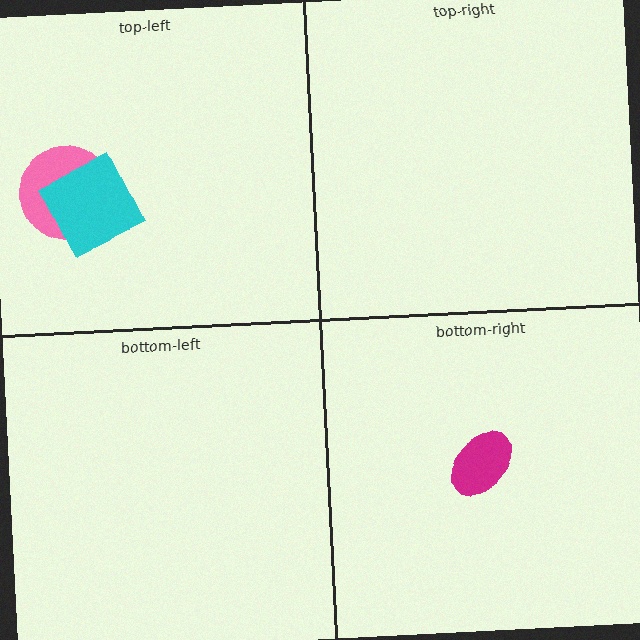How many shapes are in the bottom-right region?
1.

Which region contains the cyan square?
The top-left region.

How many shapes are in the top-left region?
2.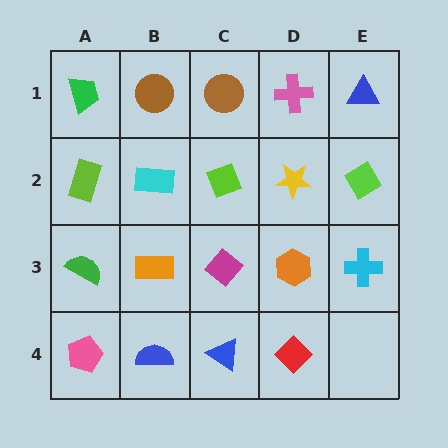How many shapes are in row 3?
5 shapes.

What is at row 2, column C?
A lime diamond.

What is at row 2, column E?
A lime diamond.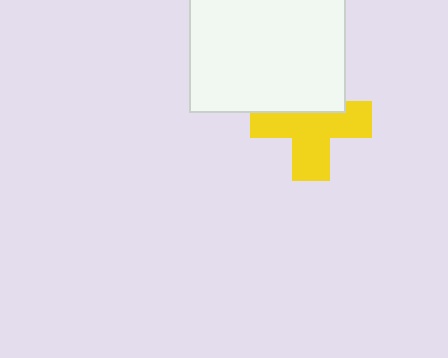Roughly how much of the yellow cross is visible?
About half of it is visible (roughly 64%).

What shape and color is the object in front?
The object in front is a white square.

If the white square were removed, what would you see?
You would see the complete yellow cross.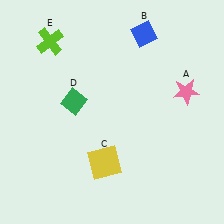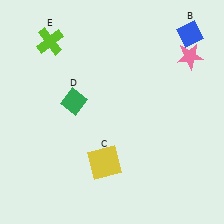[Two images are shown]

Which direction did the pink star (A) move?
The pink star (A) moved up.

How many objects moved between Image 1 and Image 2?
2 objects moved between the two images.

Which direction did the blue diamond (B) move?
The blue diamond (B) moved right.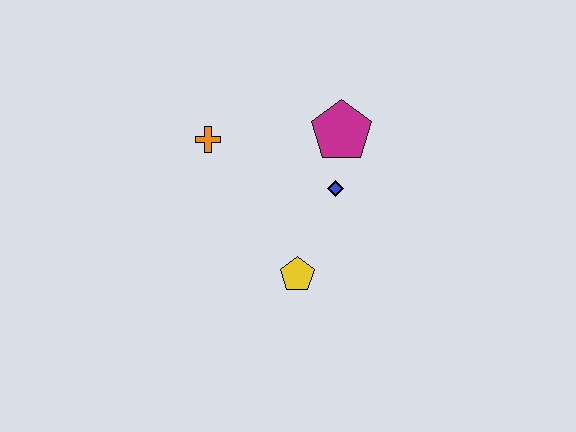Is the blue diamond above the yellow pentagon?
Yes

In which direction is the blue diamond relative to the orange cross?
The blue diamond is to the right of the orange cross.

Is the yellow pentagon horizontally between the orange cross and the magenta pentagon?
Yes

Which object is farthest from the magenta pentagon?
The yellow pentagon is farthest from the magenta pentagon.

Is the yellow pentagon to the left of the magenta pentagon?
Yes